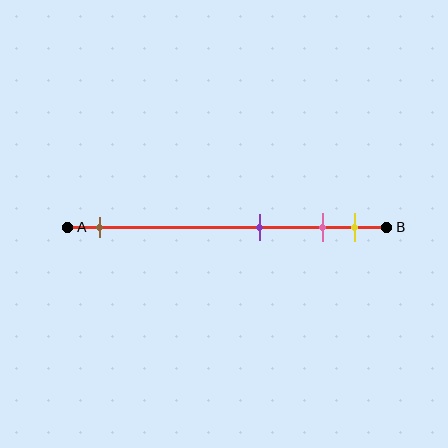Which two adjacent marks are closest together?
The pink and yellow marks are the closest adjacent pair.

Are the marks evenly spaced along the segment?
No, the marks are not evenly spaced.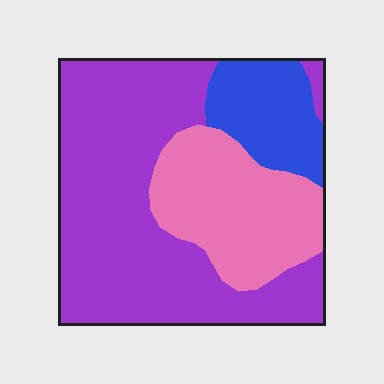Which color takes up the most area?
Purple, at roughly 60%.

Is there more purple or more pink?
Purple.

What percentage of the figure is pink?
Pink takes up between a quarter and a half of the figure.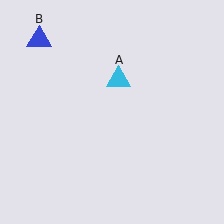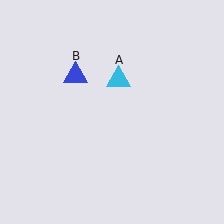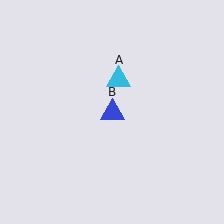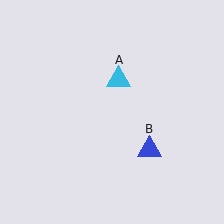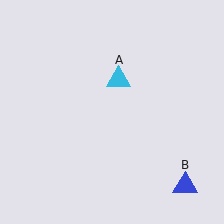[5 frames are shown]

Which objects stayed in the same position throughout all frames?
Cyan triangle (object A) remained stationary.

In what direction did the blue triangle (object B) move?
The blue triangle (object B) moved down and to the right.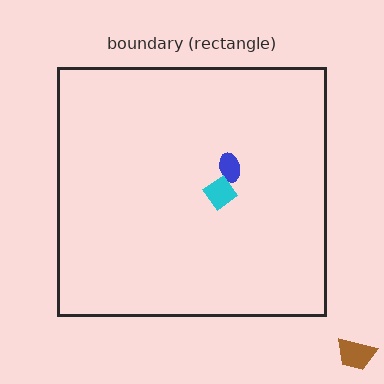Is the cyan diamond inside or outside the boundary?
Inside.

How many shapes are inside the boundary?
2 inside, 1 outside.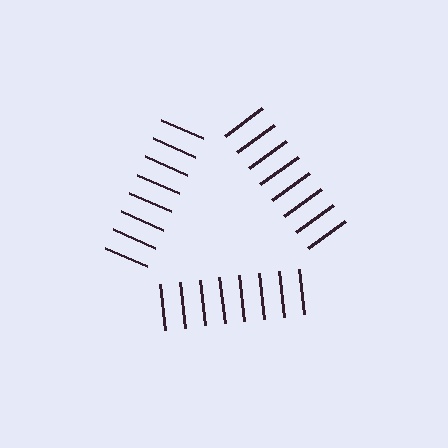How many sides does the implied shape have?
3 sides — the line-ends trace a triangle.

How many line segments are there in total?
24 — 8 along each of the 3 edges.